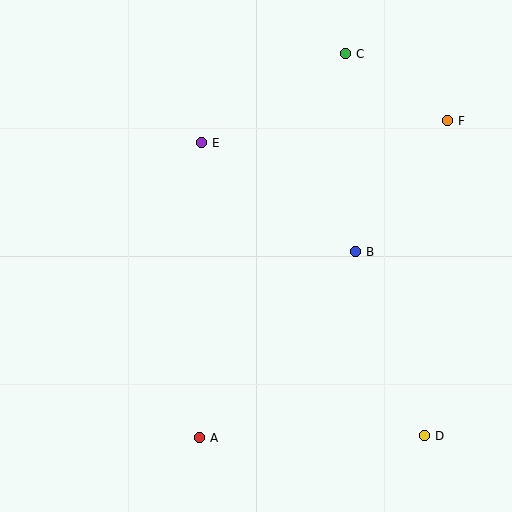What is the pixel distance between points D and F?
The distance between D and F is 316 pixels.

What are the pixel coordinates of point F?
Point F is at (448, 121).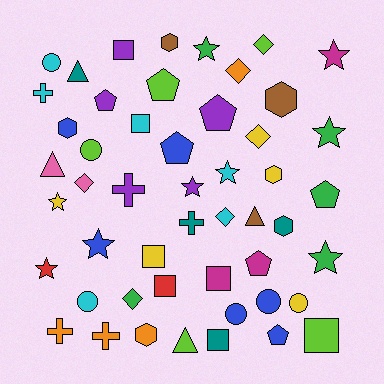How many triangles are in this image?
There are 4 triangles.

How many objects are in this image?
There are 50 objects.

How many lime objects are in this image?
There are 5 lime objects.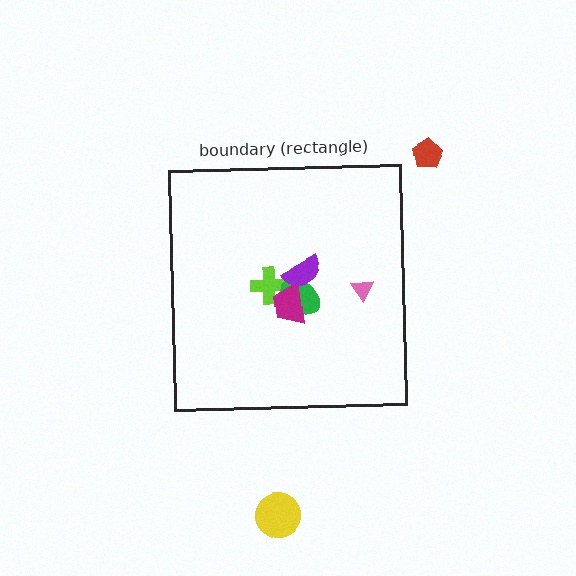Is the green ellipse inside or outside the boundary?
Inside.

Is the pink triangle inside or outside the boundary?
Inside.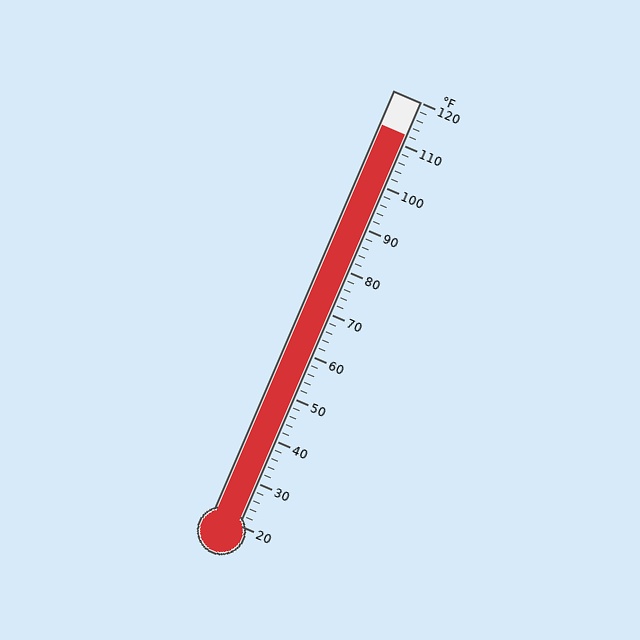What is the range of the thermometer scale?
The thermometer scale ranges from 20°F to 120°F.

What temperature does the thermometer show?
The thermometer shows approximately 112°F.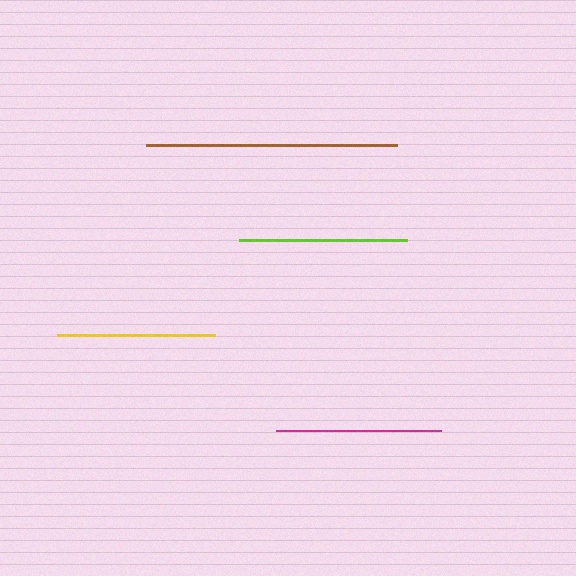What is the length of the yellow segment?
The yellow segment is approximately 158 pixels long.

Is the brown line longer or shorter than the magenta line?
The brown line is longer than the magenta line.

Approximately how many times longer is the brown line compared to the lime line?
The brown line is approximately 1.5 times the length of the lime line.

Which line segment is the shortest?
The yellow line is the shortest at approximately 158 pixels.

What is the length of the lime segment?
The lime segment is approximately 168 pixels long.